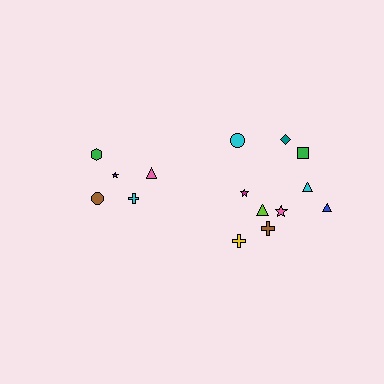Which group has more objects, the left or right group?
The right group.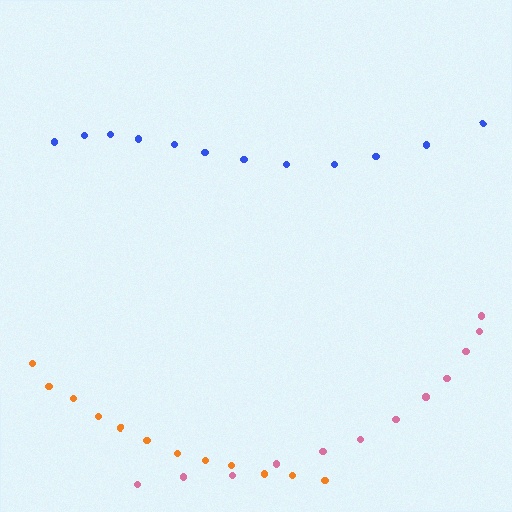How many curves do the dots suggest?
There are 3 distinct paths.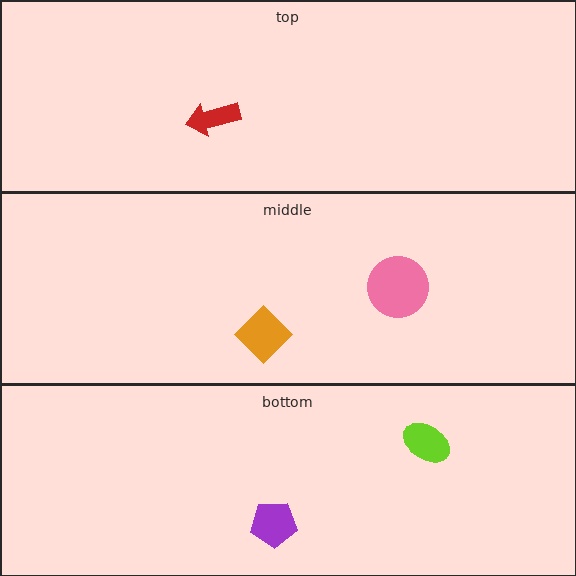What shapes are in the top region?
The red arrow.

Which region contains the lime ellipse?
The bottom region.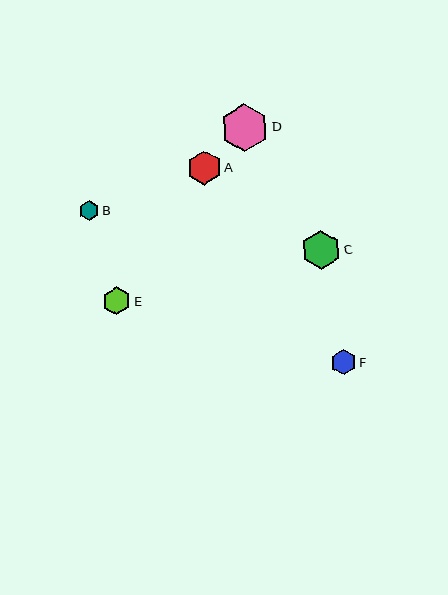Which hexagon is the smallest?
Hexagon B is the smallest with a size of approximately 20 pixels.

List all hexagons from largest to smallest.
From largest to smallest: D, C, A, E, F, B.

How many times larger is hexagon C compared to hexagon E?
Hexagon C is approximately 1.4 times the size of hexagon E.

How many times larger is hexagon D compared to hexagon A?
Hexagon D is approximately 1.4 times the size of hexagon A.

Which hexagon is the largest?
Hexagon D is the largest with a size of approximately 48 pixels.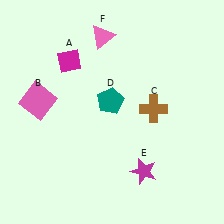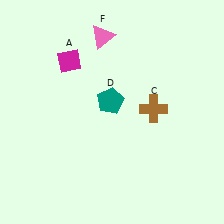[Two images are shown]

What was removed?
The pink square (B), the magenta star (E) were removed in Image 2.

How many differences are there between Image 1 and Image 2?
There are 2 differences between the two images.